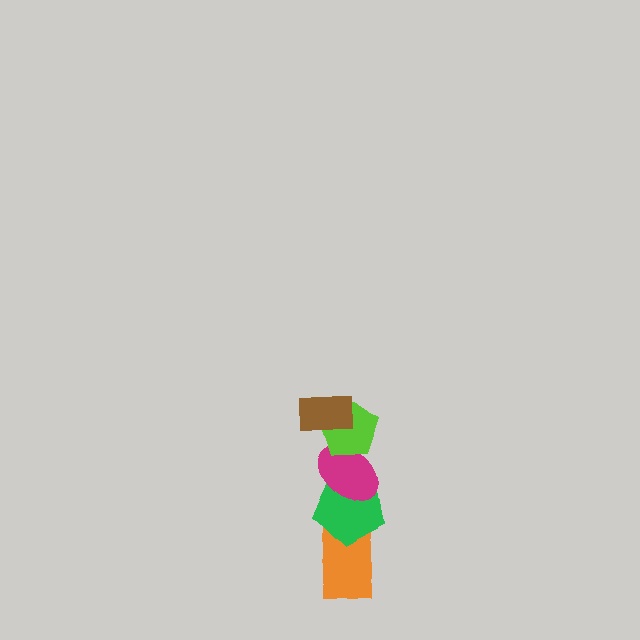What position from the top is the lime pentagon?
The lime pentagon is 2nd from the top.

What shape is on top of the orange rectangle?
The green pentagon is on top of the orange rectangle.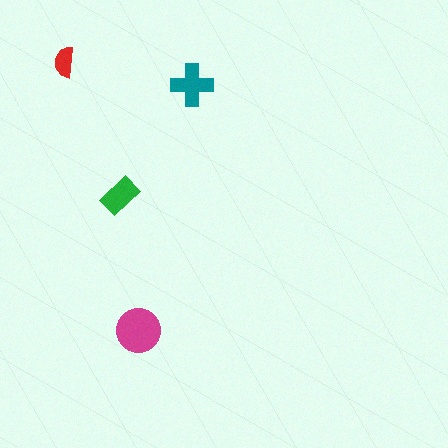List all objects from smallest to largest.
The red semicircle, the green rectangle, the teal cross, the magenta circle.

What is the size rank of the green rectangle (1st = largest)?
3rd.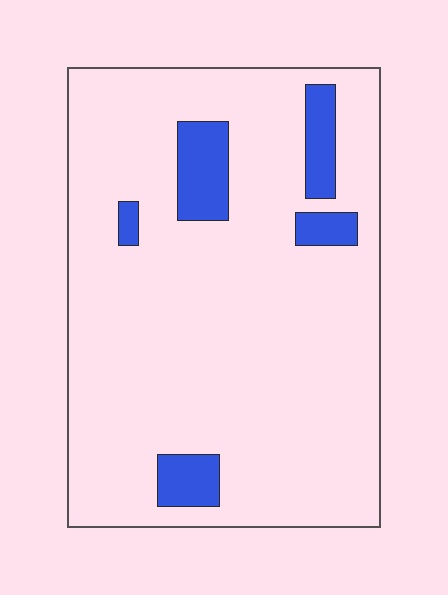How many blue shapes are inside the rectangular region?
5.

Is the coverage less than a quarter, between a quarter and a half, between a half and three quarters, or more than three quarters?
Less than a quarter.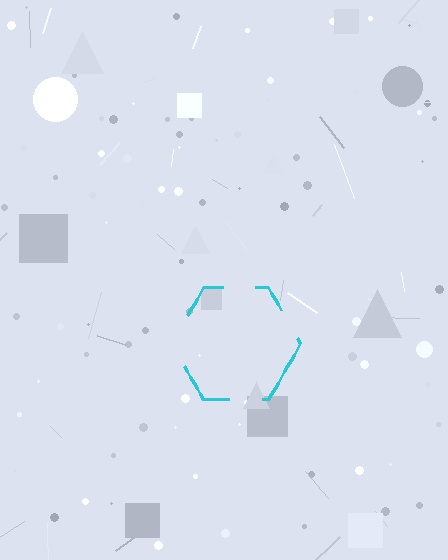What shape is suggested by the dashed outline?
The dashed outline suggests a hexagon.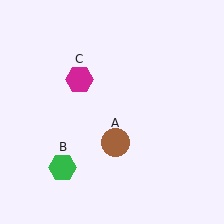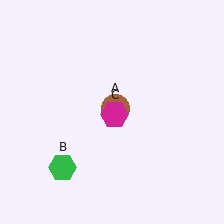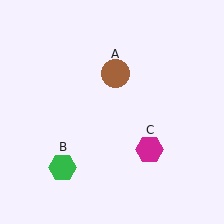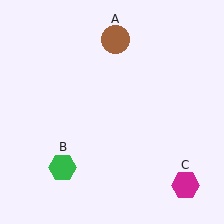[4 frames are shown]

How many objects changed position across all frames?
2 objects changed position: brown circle (object A), magenta hexagon (object C).